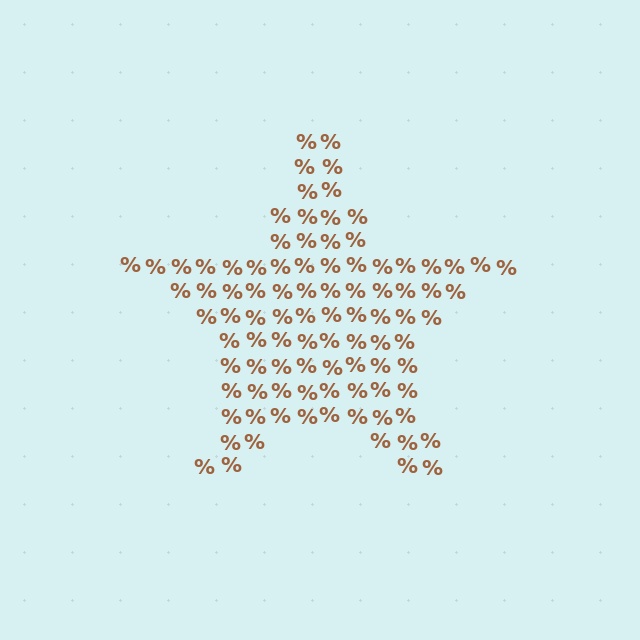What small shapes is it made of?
It is made of small percent signs.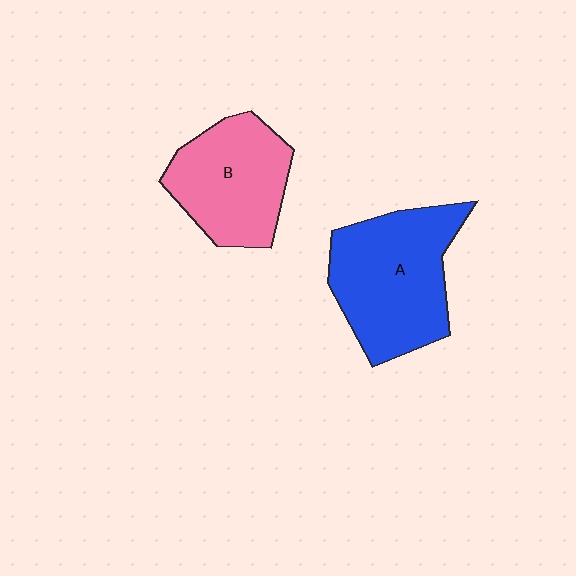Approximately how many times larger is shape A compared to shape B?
Approximately 1.3 times.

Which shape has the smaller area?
Shape B (pink).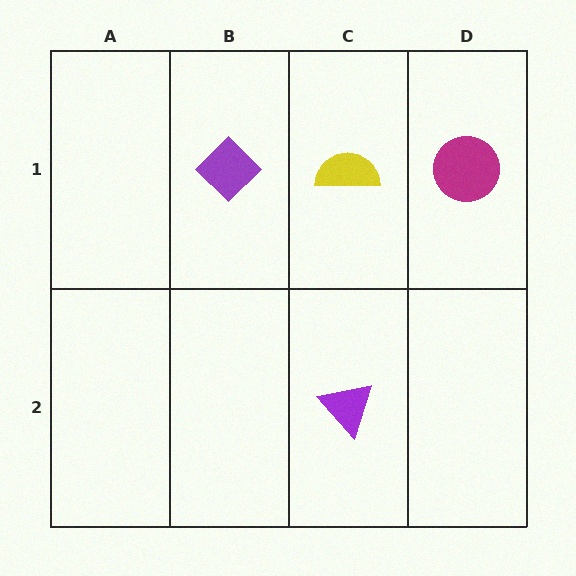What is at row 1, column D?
A magenta circle.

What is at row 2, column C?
A purple triangle.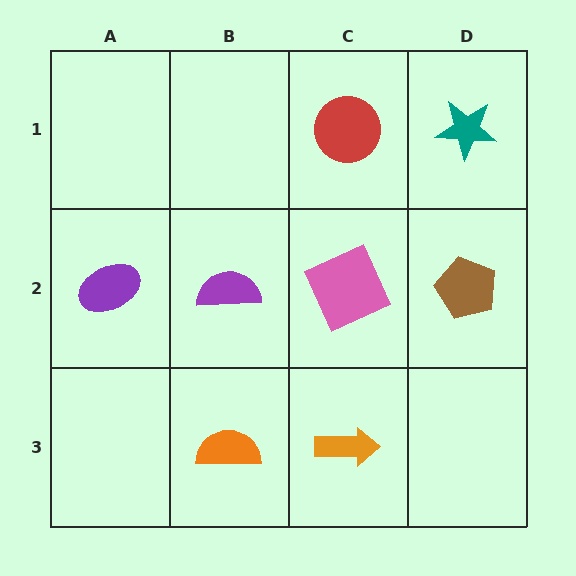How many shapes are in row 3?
2 shapes.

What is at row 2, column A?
A purple ellipse.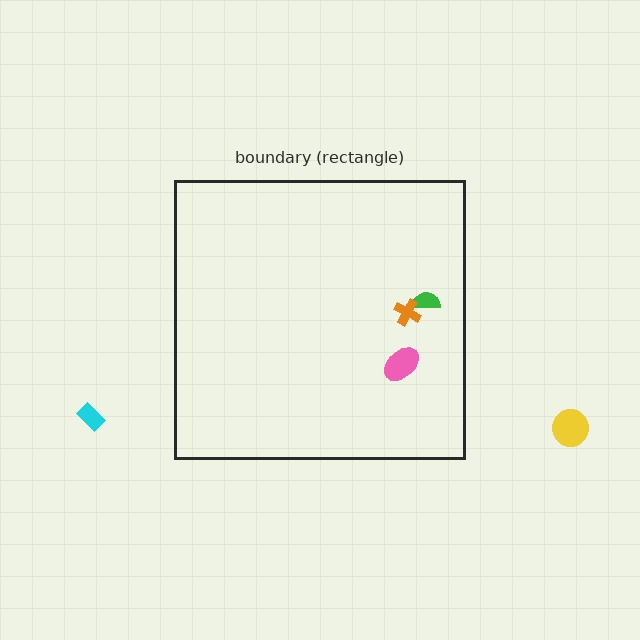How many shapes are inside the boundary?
3 inside, 2 outside.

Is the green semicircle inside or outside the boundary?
Inside.